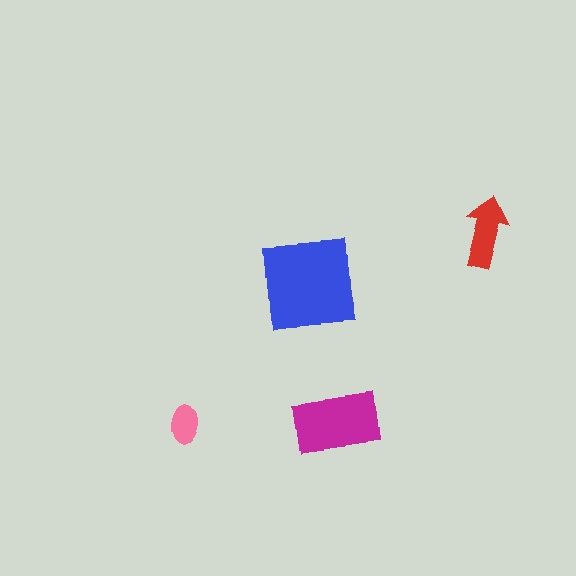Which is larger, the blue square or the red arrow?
The blue square.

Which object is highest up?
The red arrow is topmost.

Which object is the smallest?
The pink ellipse.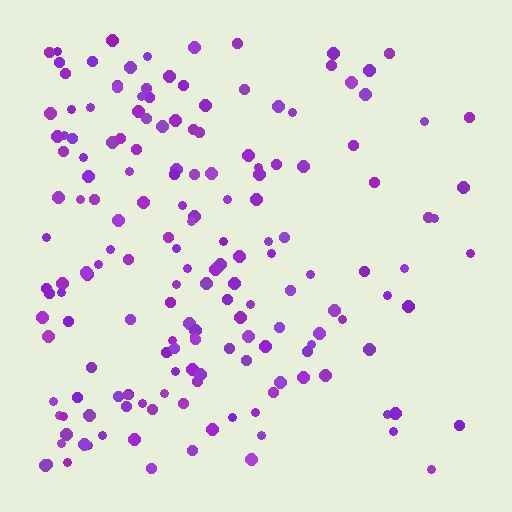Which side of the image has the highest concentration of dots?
The left.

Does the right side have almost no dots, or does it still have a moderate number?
Still a moderate number, just noticeably fewer than the left.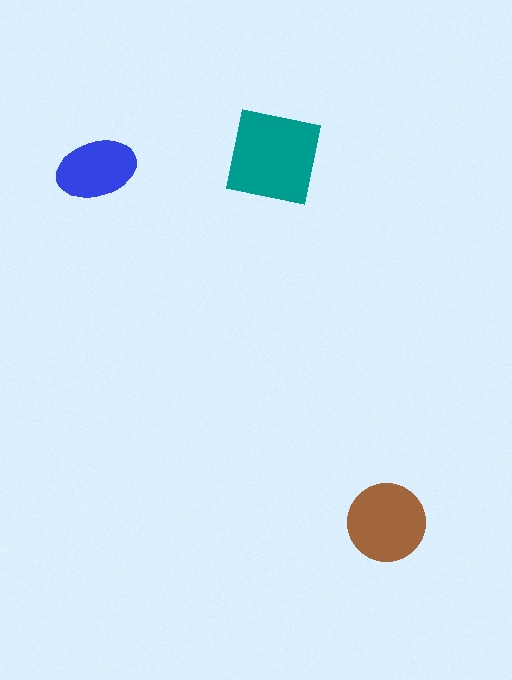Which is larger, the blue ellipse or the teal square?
The teal square.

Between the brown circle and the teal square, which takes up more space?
The teal square.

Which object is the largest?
The teal square.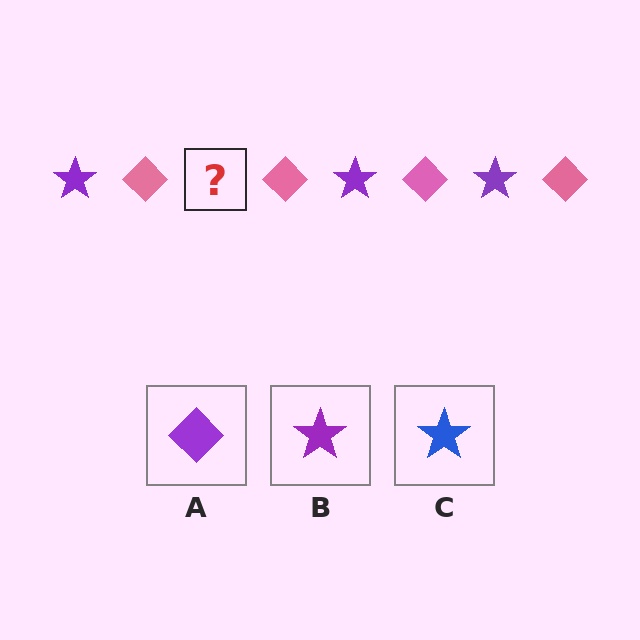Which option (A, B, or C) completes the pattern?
B.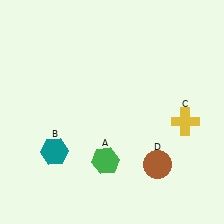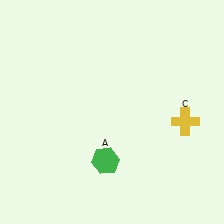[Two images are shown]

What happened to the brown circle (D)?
The brown circle (D) was removed in Image 2. It was in the bottom-right area of Image 1.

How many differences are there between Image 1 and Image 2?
There are 2 differences between the two images.